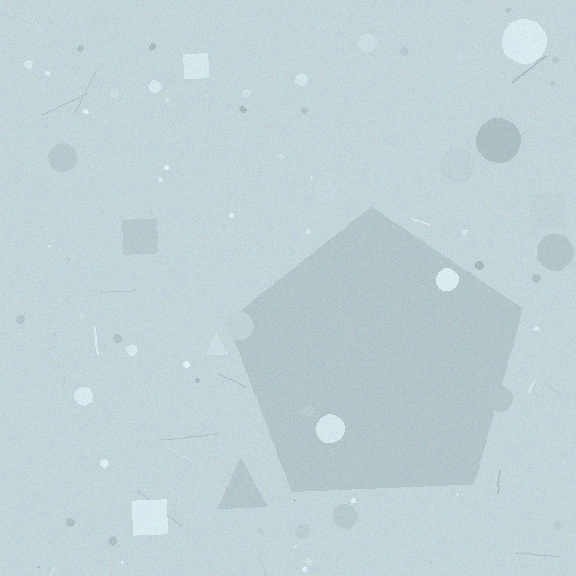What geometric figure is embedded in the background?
A pentagon is embedded in the background.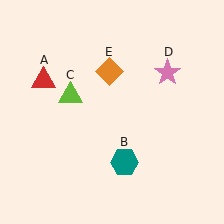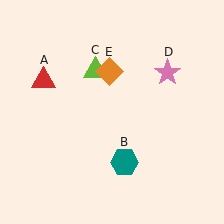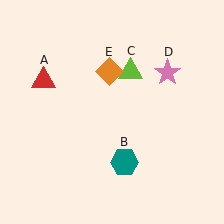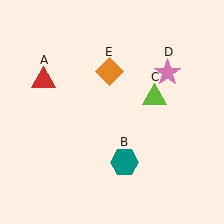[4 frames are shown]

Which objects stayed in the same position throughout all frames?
Red triangle (object A) and teal hexagon (object B) and pink star (object D) and orange diamond (object E) remained stationary.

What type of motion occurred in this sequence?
The lime triangle (object C) rotated clockwise around the center of the scene.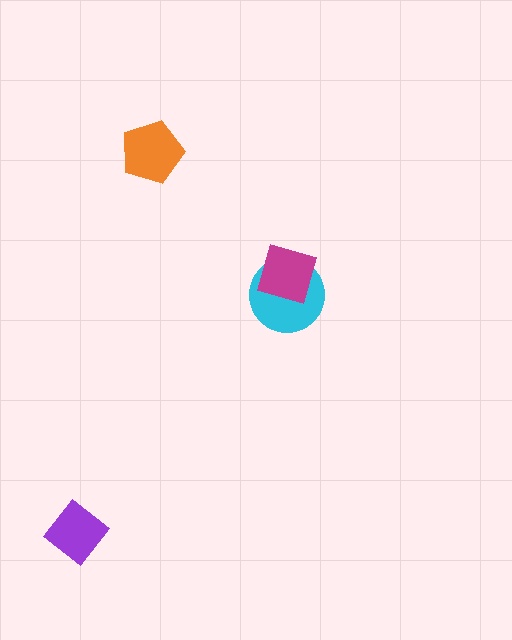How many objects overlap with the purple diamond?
0 objects overlap with the purple diamond.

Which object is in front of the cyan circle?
The magenta diamond is in front of the cyan circle.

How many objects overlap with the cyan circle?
1 object overlaps with the cyan circle.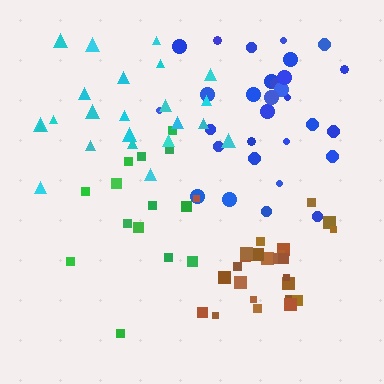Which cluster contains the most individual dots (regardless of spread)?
Blue (30).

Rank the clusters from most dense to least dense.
brown, green, blue, cyan.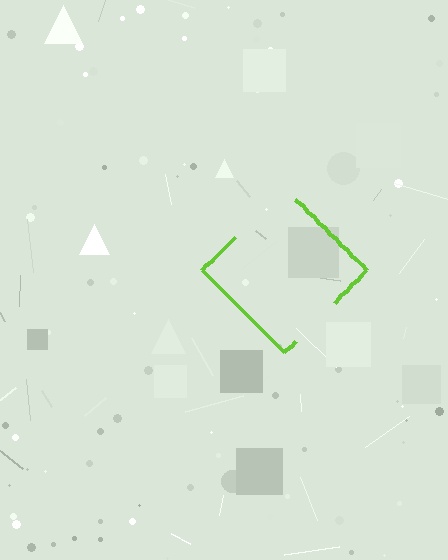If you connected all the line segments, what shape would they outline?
They would outline a diamond.